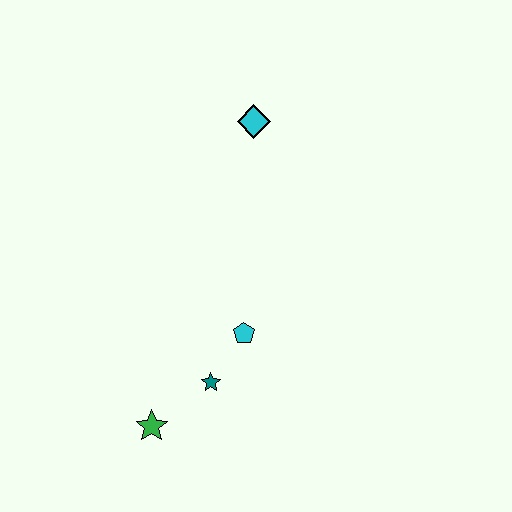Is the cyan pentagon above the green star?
Yes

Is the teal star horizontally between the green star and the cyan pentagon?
Yes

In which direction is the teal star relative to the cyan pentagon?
The teal star is below the cyan pentagon.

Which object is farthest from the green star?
The cyan diamond is farthest from the green star.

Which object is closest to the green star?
The teal star is closest to the green star.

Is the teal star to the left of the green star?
No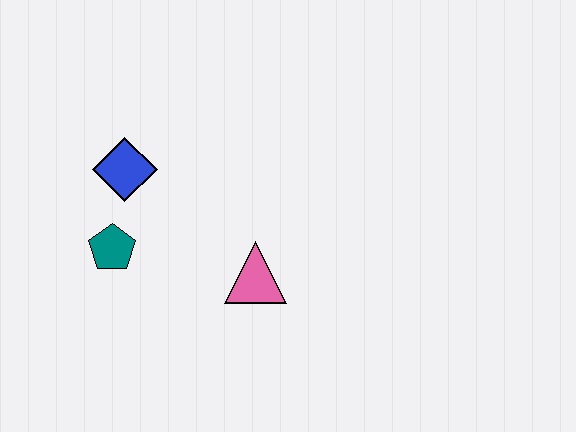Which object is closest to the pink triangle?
The teal pentagon is closest to the pink triangle.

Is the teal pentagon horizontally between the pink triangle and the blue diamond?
No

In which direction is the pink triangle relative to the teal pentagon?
The pink triangle is to the right of the teal pentagon.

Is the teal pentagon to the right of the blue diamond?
No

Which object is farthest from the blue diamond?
The pink triangle is farthest from the blue diamond.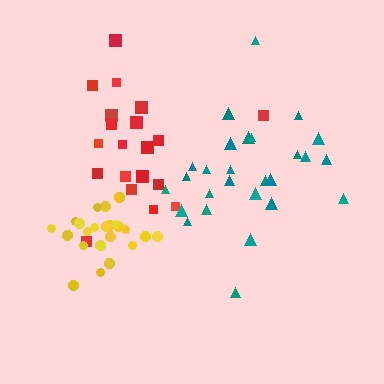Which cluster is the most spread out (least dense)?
Red.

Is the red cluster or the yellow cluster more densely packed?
Yellow.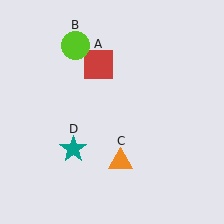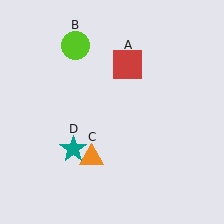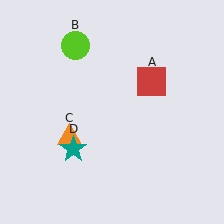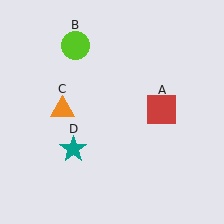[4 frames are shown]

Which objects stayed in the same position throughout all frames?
Lime circle (object B) and teal star (object D) remained stationary.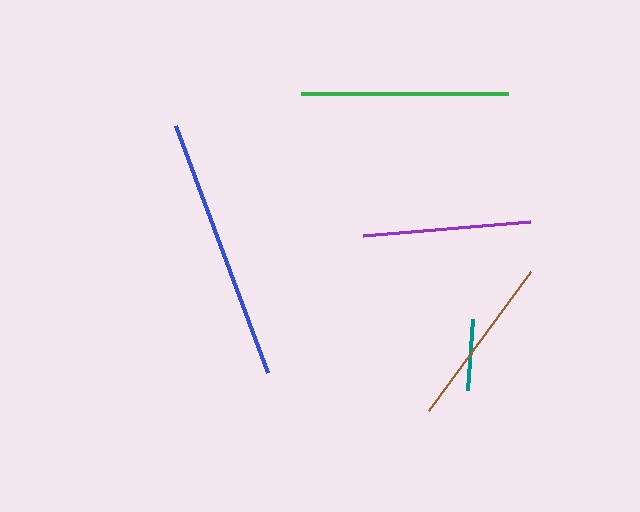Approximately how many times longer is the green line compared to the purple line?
The green line is approximately 1.2 times the length of the purple line.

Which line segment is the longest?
The blue line is the longest at approximately 263 pixels.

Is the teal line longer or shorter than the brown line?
The brown line is longer than the teal line.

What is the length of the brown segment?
The brown segment is approximately 172 pixels long.